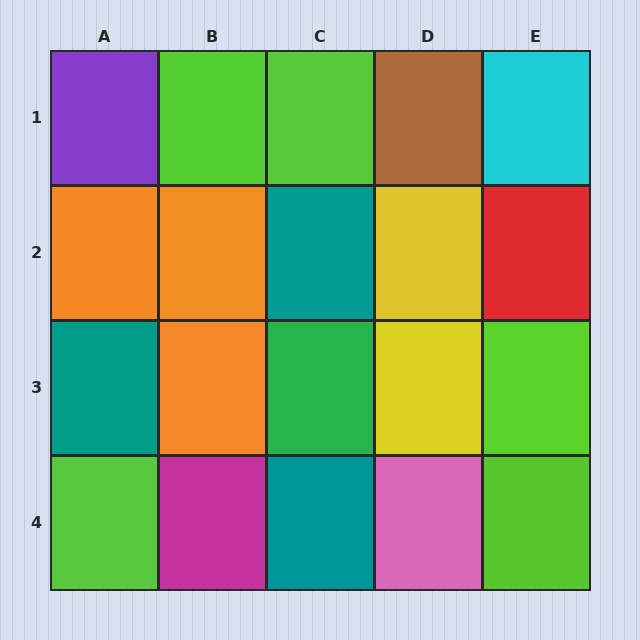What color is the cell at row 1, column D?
Brown.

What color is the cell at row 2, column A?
Orange.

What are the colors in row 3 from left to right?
Teal, orange, green, yellow, lime.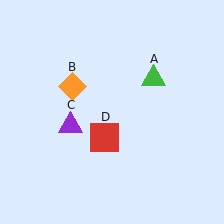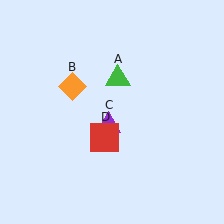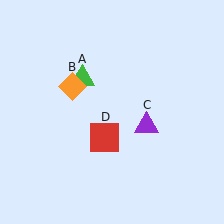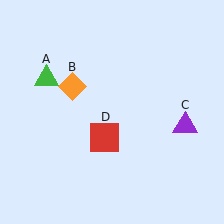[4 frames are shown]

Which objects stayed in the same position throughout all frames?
Orange diamond (object B) and red square (object D) remained stationary.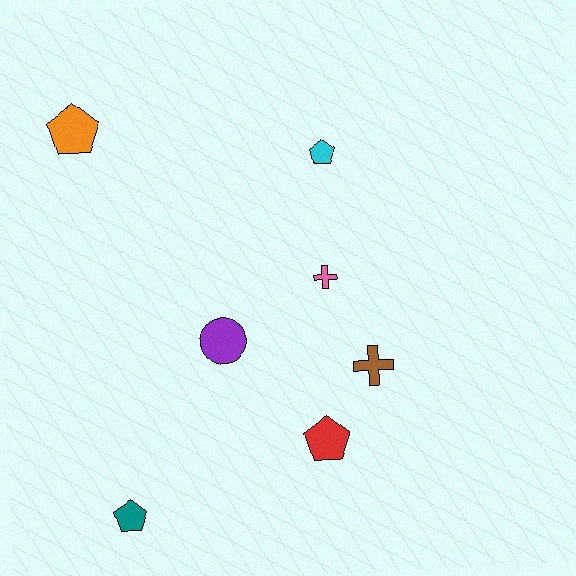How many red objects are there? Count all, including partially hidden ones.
There is 1 red object.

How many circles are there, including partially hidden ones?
There is 1 circle.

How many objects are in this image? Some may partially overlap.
There are 7 objects.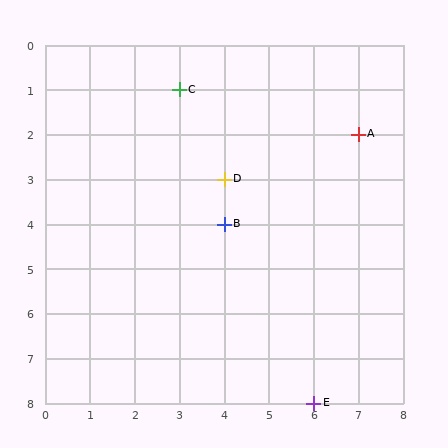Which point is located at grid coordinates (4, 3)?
Point D is at (4, 3).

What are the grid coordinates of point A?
Point A is at grid coordinates (7, 2).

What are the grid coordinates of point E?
Point E is at grid coordinates (6, 8).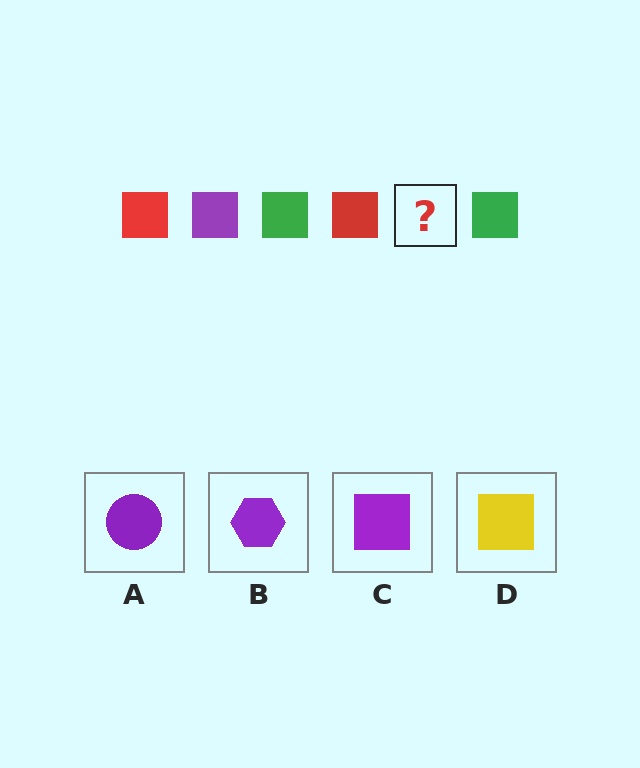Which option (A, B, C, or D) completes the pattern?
C.